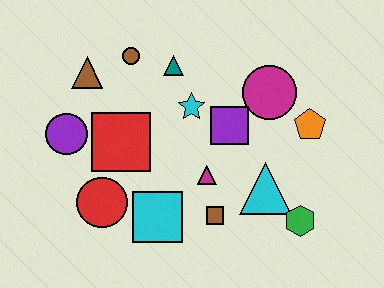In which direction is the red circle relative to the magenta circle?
The red circle is to the left of the magenta circle.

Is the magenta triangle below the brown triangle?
Yes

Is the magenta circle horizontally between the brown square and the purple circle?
No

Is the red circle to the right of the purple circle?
Yes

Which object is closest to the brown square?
The magenta triangle is closest to the brown square.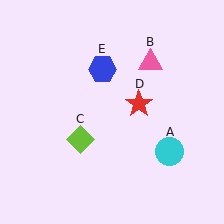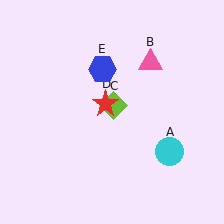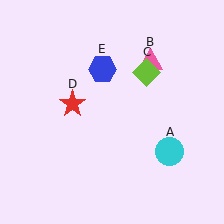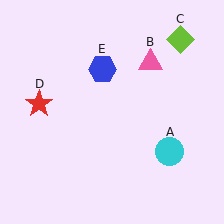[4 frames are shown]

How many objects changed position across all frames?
2 objects changed position: lime diamond (object C), red star (object D).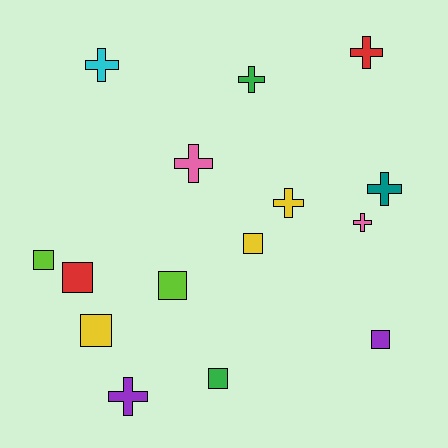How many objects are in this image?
There are 15 objects.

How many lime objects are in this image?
There are 2 lime objects.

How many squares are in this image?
There are 7 squares.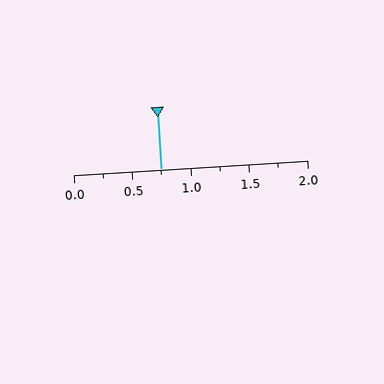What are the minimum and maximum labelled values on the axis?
The axis runs from 0.0 to 2.0.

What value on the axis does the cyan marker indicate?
The marker indicates approximately 0.75.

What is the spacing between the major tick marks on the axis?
The major ticks are spaced 0.5 apart.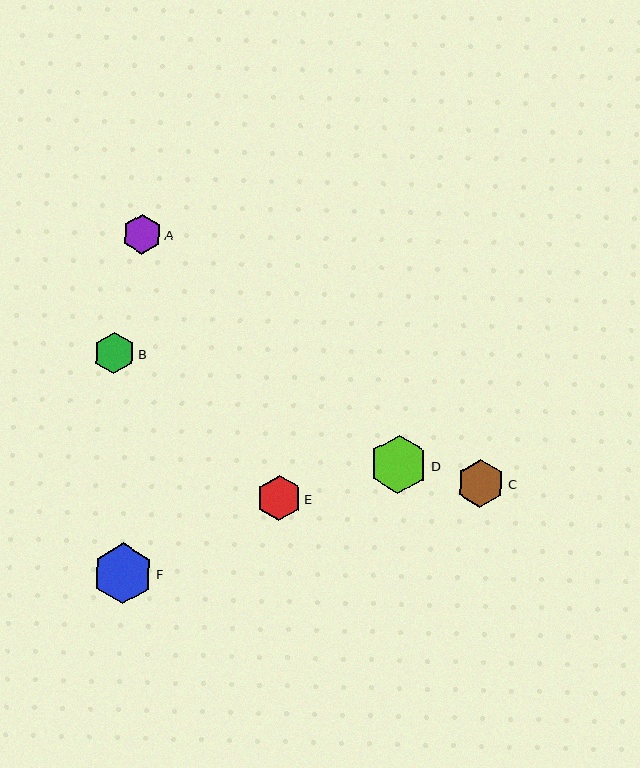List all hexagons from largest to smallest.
From largest to smallest: F, D, C, E, B, A.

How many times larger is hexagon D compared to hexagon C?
Hexagon D is approximately 1.2 times the size of hexagon C.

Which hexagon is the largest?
Hexagon F is the largest with a size of approximately 61 pixels.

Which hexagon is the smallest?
Hexagon A is the smallest with a size of approximately 39 pixels.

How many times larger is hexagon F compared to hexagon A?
Hexagon F is approximately 1.6 times the size of hexagon A.